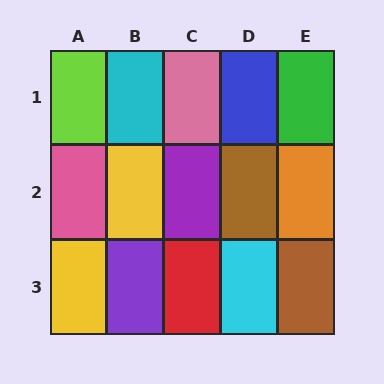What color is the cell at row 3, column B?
Purple.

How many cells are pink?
2 cells are pink.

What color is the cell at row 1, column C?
Pink.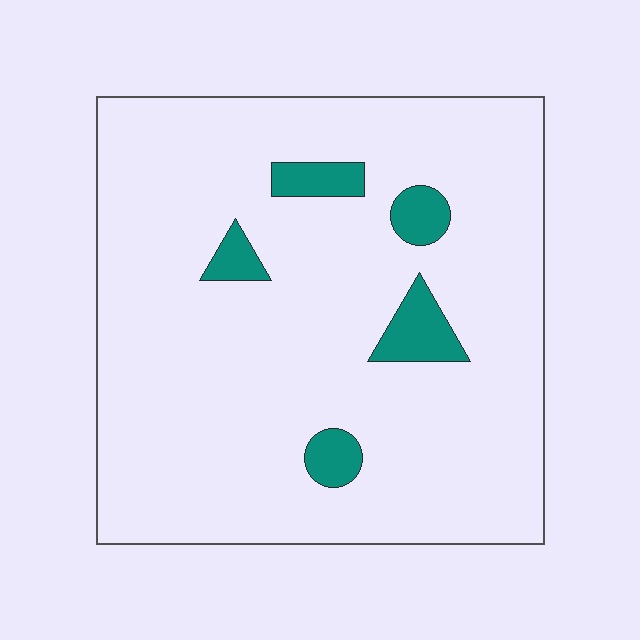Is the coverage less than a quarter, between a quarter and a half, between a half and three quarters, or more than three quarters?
Less than a quarter.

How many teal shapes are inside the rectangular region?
5.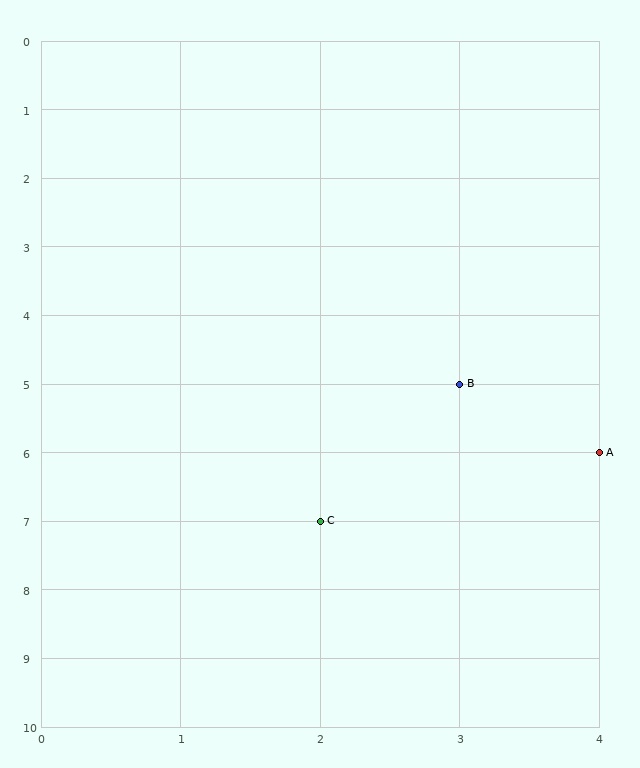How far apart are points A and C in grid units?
Points A and C are 2 columns and 1 row apart (about 2.2 grid units diagonally).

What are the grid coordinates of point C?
Point C is at grid coordinates (2, 7).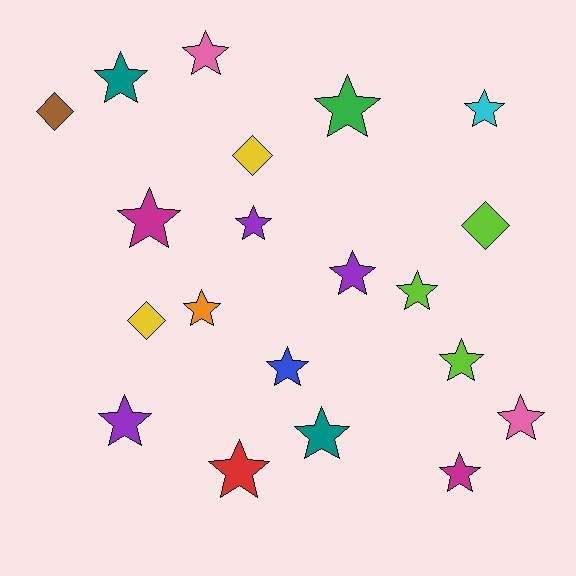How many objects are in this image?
There are 20 objects.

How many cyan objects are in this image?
There is 1 cyan object.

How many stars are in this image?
There are 16 stars.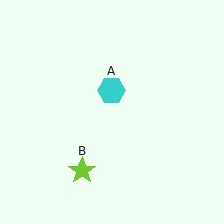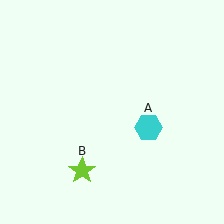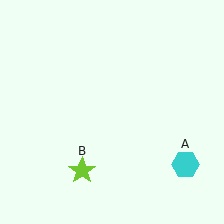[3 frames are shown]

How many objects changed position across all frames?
1 object changed position: cyan hexagon (object A).